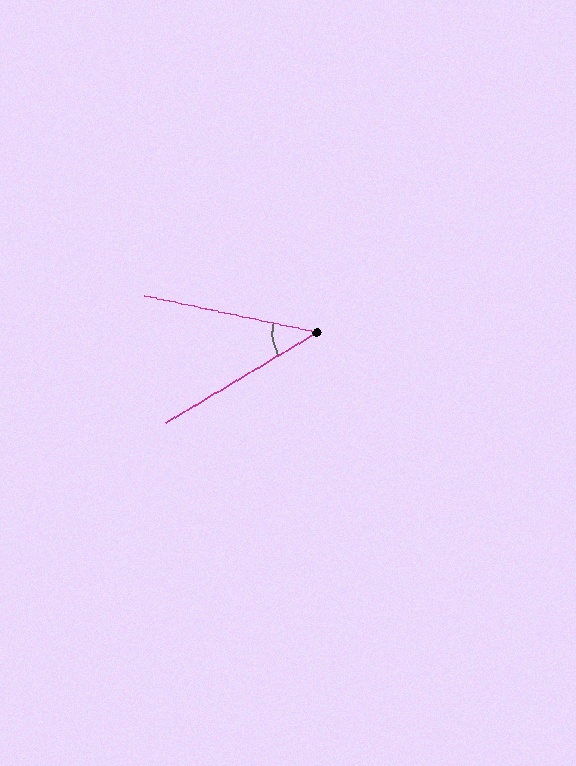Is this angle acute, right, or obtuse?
It is acute.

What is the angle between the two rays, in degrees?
Approximately 43 degrees.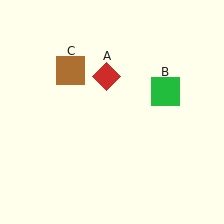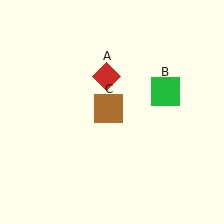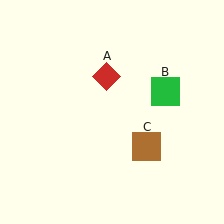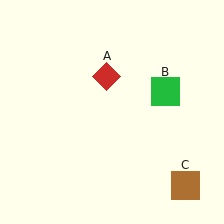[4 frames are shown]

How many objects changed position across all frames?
1 object changed position: brown square (object C).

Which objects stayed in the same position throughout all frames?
Red diamond (object A) and green square (object B) remained stationary.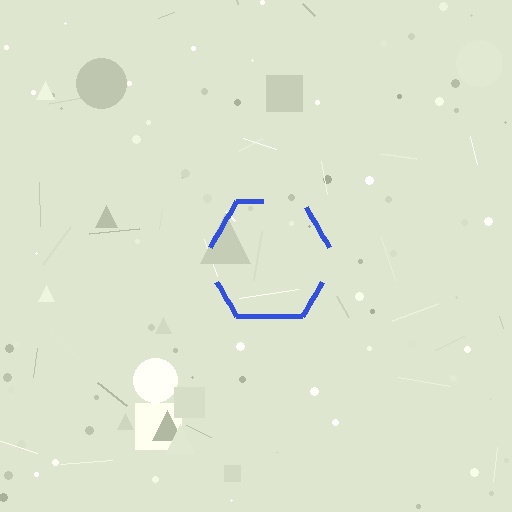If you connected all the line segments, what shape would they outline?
They would outline a hexagon.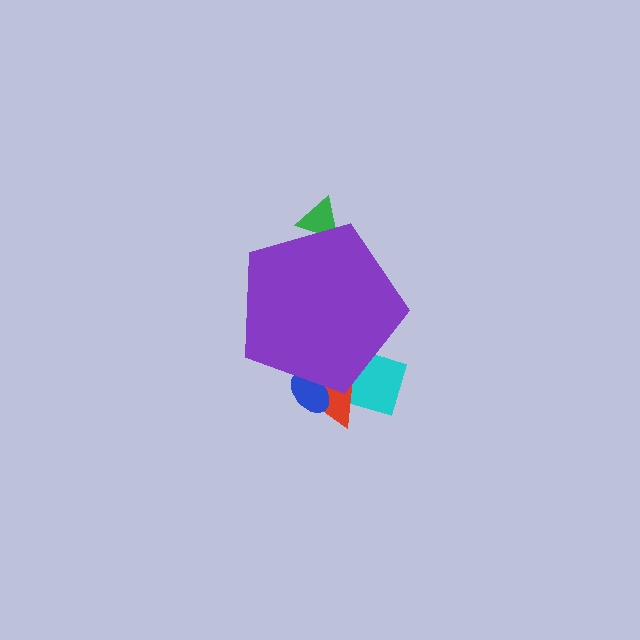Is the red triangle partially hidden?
Yes, the red triangle is partially hidden behind the purple pentagon.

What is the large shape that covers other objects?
A purple pentagon.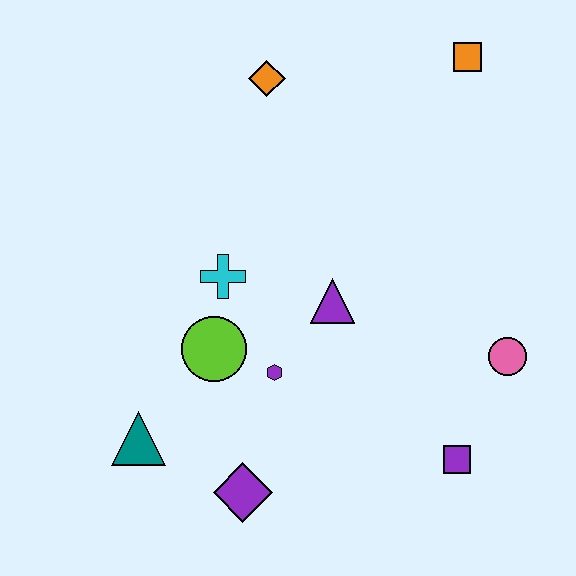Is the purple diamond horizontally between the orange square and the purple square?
No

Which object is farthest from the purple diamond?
The orange square is farthest from the purple diamond.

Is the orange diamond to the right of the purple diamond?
Yes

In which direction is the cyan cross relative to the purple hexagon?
The cyan cross is above the purple hexagon.